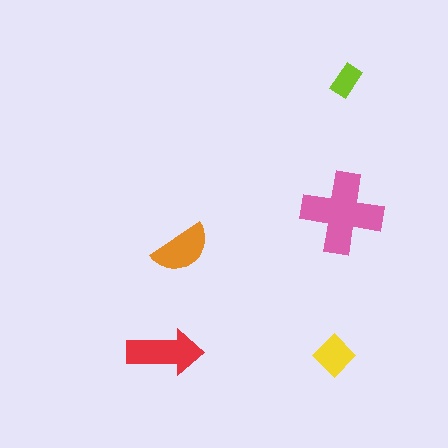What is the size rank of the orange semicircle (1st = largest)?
3rd.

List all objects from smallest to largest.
The lime rectangle, the yellow diamond, the orange semicircle, the red arrow, the pink cross.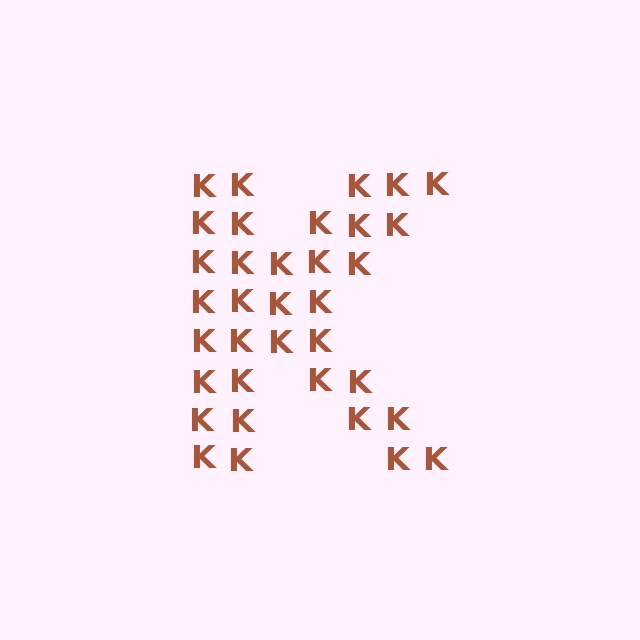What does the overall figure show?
The overall figure shows the letter K.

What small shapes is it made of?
It is made of small letter K's.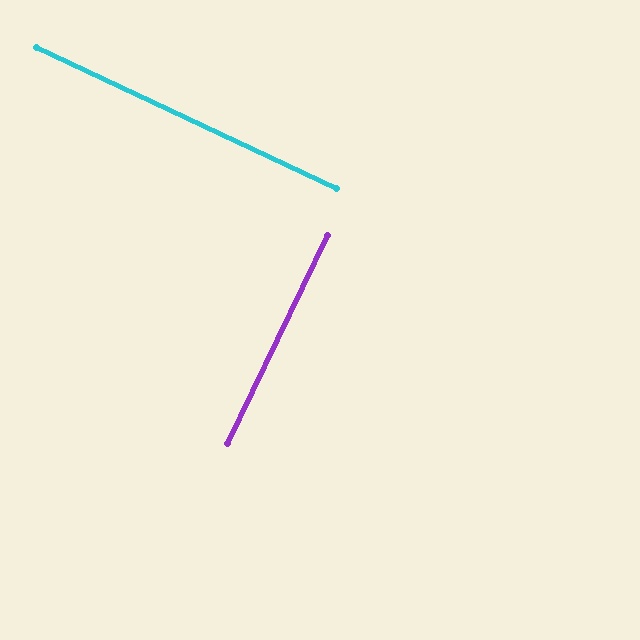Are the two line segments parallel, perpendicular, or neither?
Perpendicular — they meet at approximately 89°.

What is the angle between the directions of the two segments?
Approximately 89 degrees.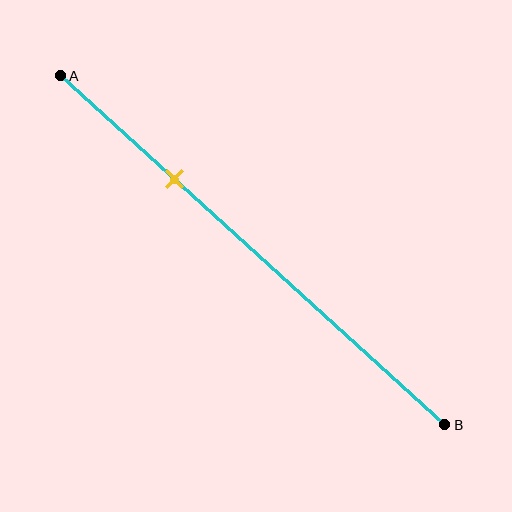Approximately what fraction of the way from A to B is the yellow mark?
The yellow mark is approximately 30% of the way from A to B.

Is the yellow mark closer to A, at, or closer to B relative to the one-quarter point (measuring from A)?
The yellow mark is closer to point B than the one-quarter point of segment AB.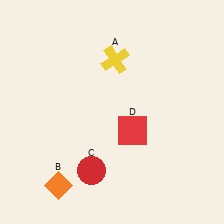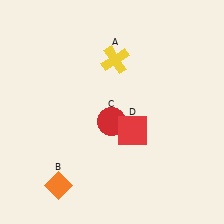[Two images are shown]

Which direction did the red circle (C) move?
The red circle (C) moved up.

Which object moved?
The red circle (C) moved up.